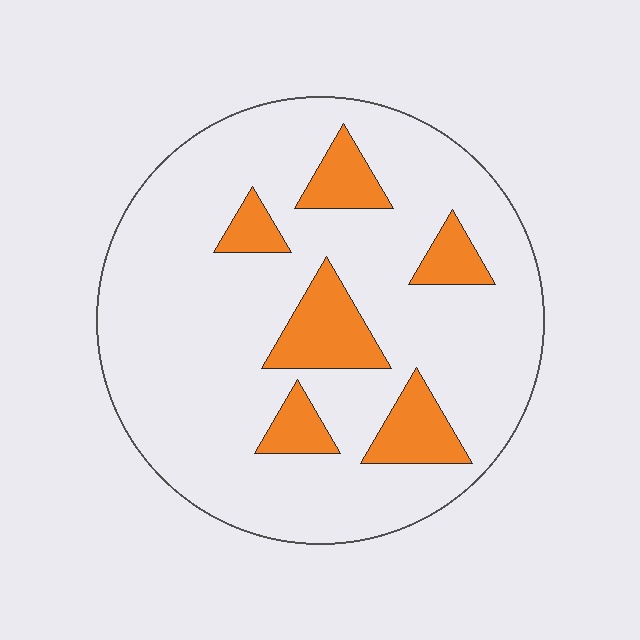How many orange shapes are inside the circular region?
6.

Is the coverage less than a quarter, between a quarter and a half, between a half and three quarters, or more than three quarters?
Less than a quarter.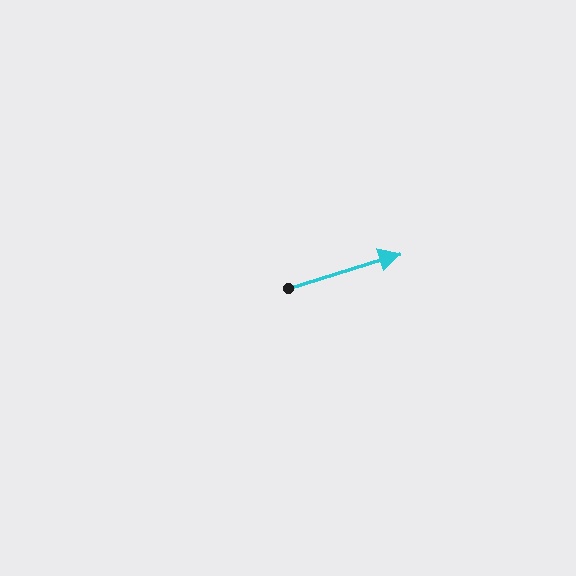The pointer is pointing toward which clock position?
Roughly 2 o'clock.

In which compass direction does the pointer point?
East.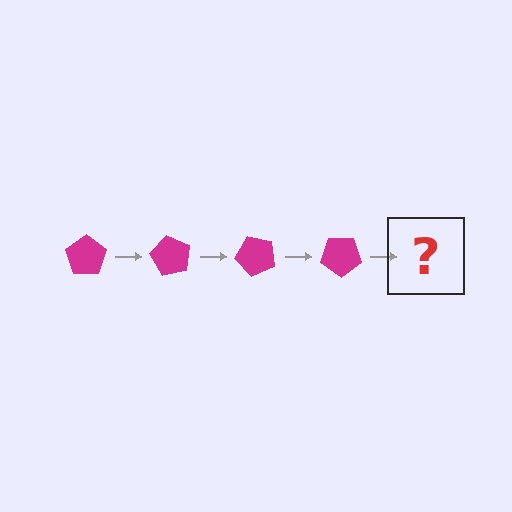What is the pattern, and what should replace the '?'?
The pattern is that the pentagon rotates 60 degrees each step. The '?' should be a magenta pentagon rotated 240 degrees.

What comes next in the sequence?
The next element should be a magenta pentagon rotated 240 degrees.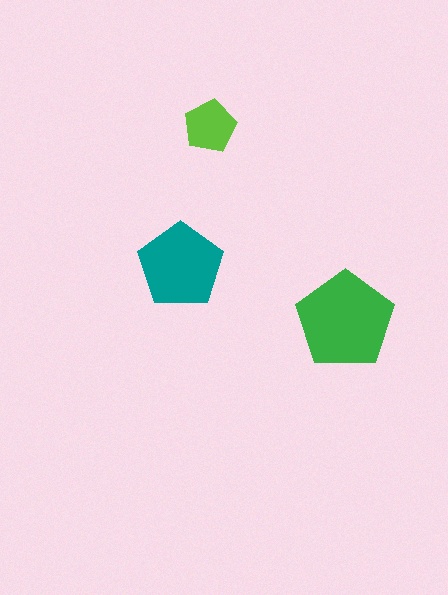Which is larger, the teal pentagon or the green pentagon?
The green one.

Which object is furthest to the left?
The teal pentagon is leftmost.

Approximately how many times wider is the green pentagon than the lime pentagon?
About 2 times wider.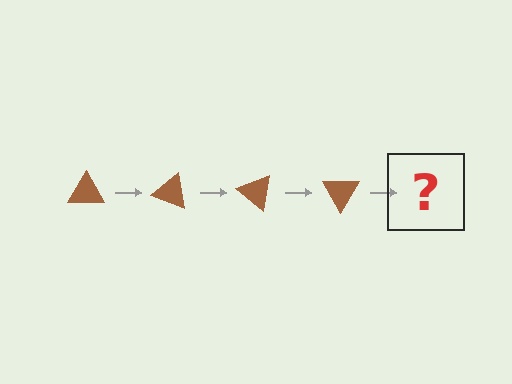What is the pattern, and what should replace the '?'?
The pattern is that the triangle rotates 20 degrees each step. The '?' should be a brown triangle rotated 80 degrees.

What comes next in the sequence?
The next element should be a brown triangle rotated 80 degrees.